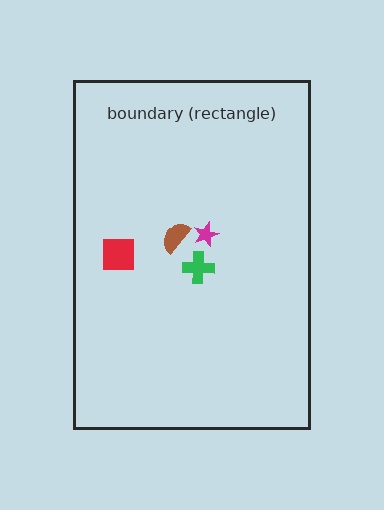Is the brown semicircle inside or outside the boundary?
Inside.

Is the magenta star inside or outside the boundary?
Inside.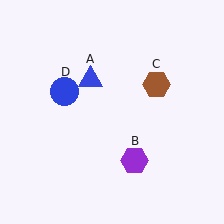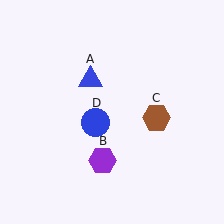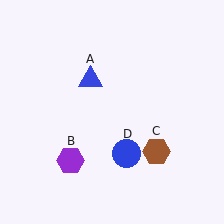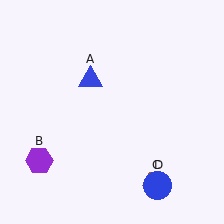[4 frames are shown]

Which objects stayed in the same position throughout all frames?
Blue triangle (object A) remained stationary.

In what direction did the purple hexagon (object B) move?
The purple hexagon (object B) moved left.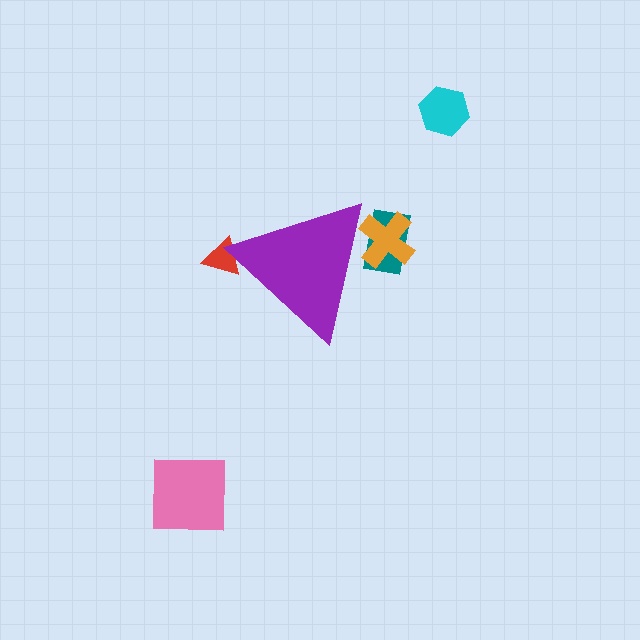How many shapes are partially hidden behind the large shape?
3 shapes are partially hidden.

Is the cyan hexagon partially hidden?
No, the cyan hexagon is fully visible.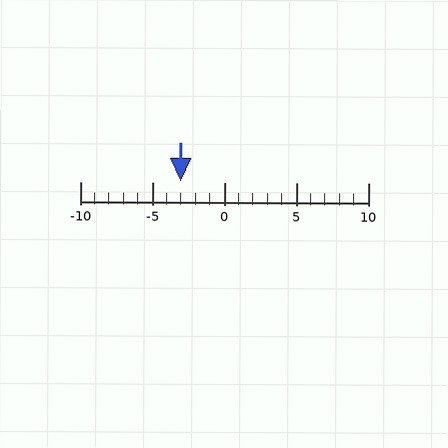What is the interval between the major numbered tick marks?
The major tick marks are spaced 5 units apart.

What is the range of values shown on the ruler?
The ruler shows values from -10 to 10.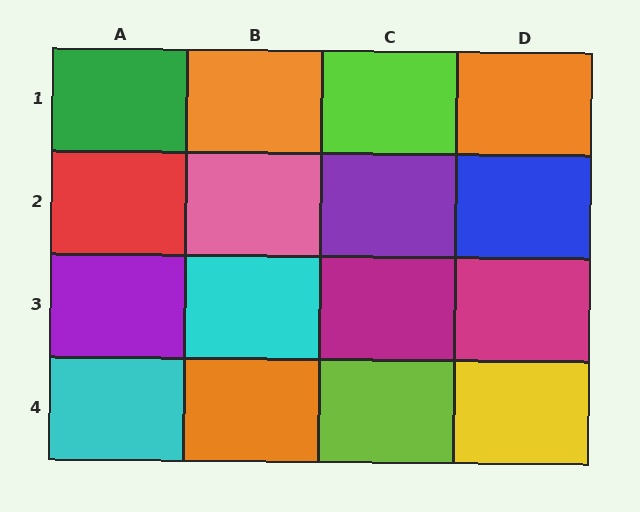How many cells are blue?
1 cell is blue.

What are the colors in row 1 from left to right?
Green, orange, lime, orange.